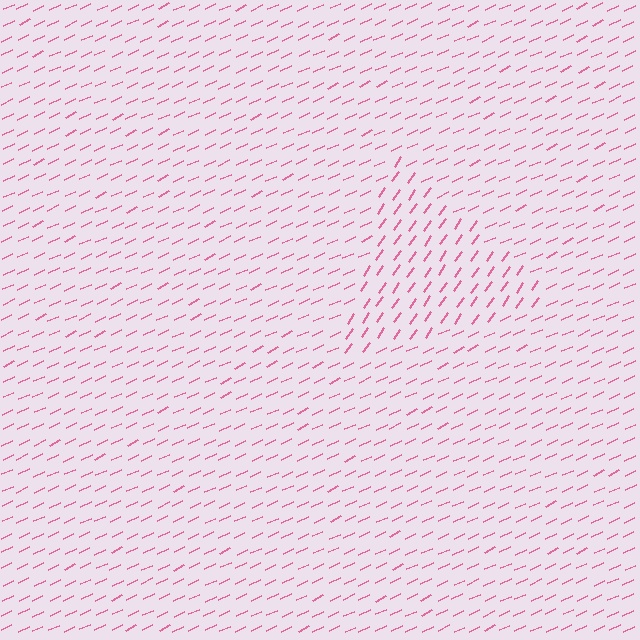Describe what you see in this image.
The image is filled with small pink line segments. A triangle region in the image has lines oriented differently from the surrounding lines, creating a visible texture boundary.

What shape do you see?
I see a triangle.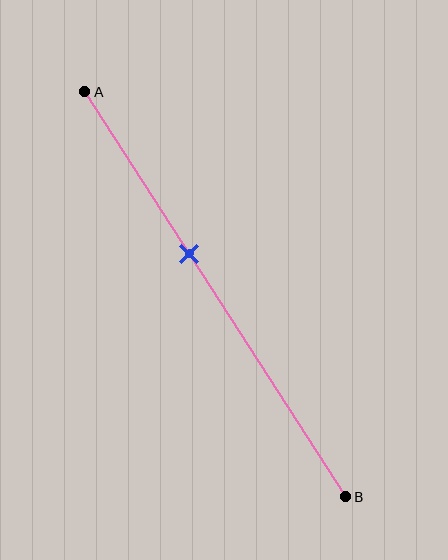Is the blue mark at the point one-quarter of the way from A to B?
No, the mark is at about 40% from A, not at the 25% one-quarter point.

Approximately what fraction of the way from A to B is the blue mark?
The blue mark is approximately 40% of the way from A to B.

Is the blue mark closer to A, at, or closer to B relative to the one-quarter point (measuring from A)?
The blue mark is closer to point B than the one-quarter point of segment AB.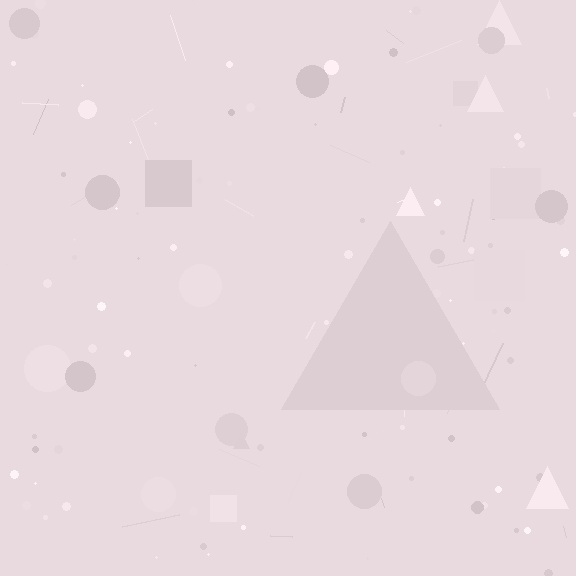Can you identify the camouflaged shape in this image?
The camouflaged shape is a triangle.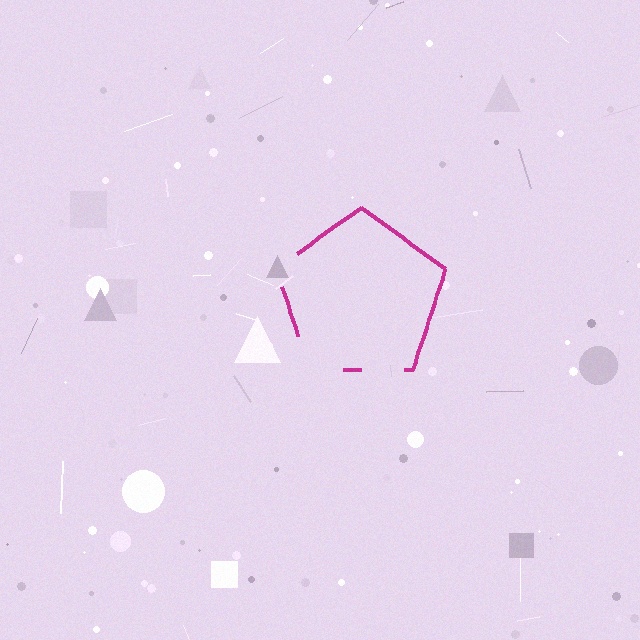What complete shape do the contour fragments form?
The contour fragments form a pentagon.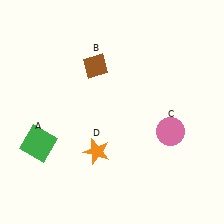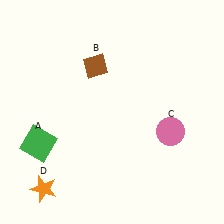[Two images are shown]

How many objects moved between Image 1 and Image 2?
1 object moved between the two images.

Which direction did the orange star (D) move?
The orange star (D) moved left.